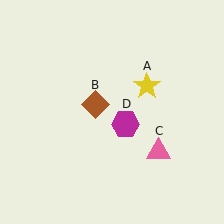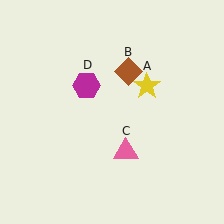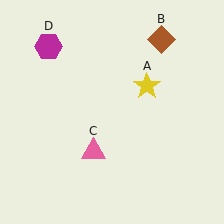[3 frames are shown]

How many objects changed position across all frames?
3 objects changed position: brown diamond (object B), pink triangle (object C), magenta hexagon (object D).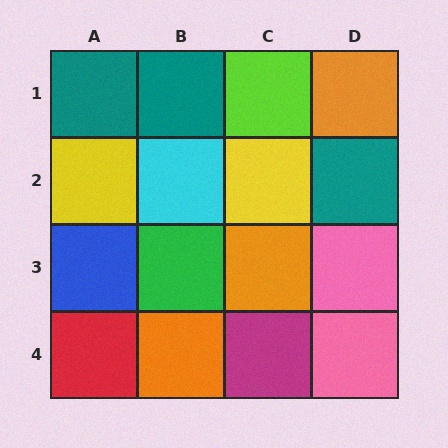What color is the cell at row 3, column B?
Green.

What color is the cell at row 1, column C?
Lime.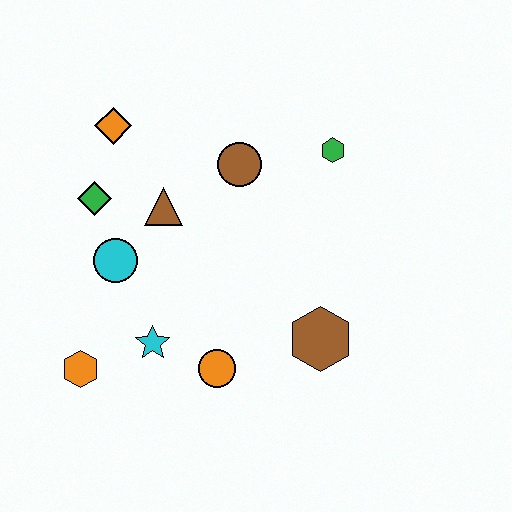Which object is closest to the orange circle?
The cyan star is closest to the orange circle.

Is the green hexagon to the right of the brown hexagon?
Yes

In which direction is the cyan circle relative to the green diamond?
The cyan circle is below the green diamond.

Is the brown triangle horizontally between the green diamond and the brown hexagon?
Yes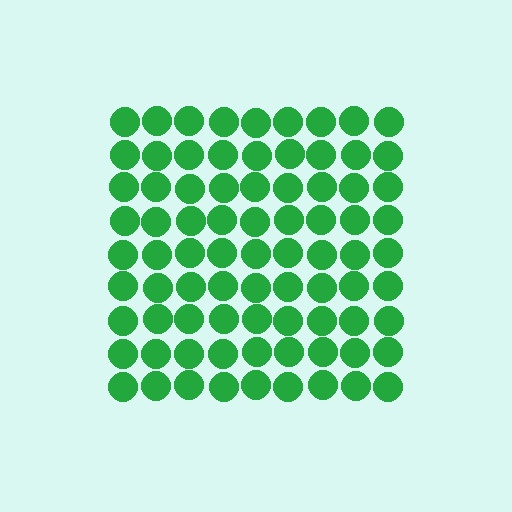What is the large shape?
The large shape is a square.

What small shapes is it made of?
It is made of small circles.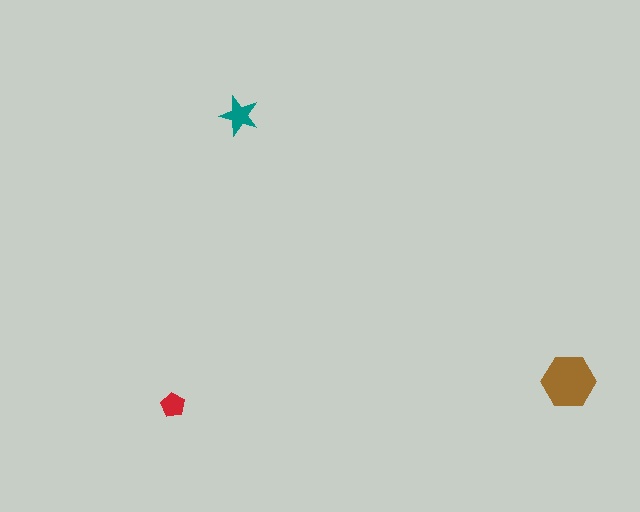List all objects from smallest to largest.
The red pentagon, the teal star, the brown hexagon.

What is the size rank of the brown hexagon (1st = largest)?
1st.